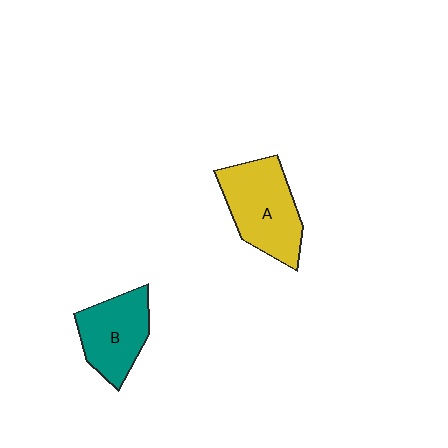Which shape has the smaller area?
Shape B (teal).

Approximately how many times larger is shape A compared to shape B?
Approximately 1.2 times.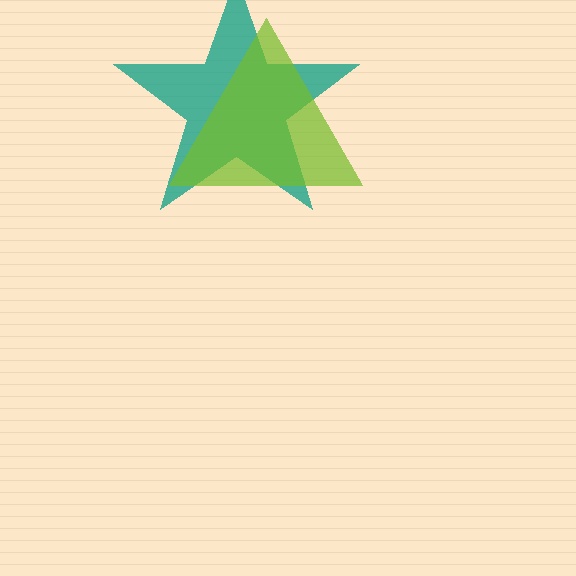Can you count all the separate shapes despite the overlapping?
Yes, there are 2 separate shapes.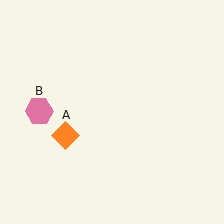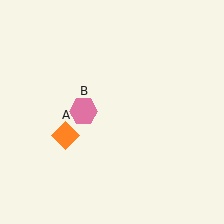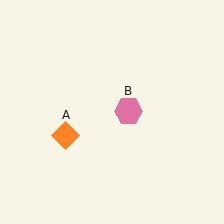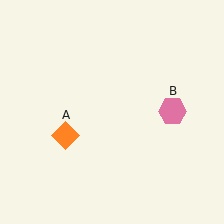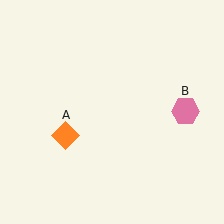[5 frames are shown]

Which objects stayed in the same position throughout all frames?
Orange diamond (object A) remained stationary.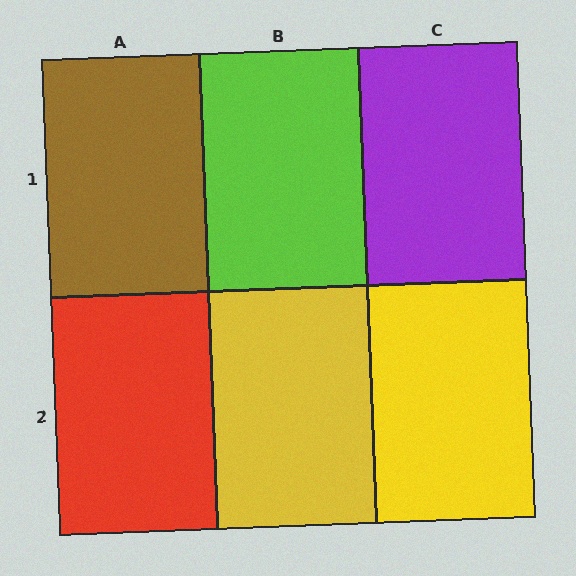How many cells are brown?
1 cell is brown.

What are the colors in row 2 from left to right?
Red, yellow, yellow.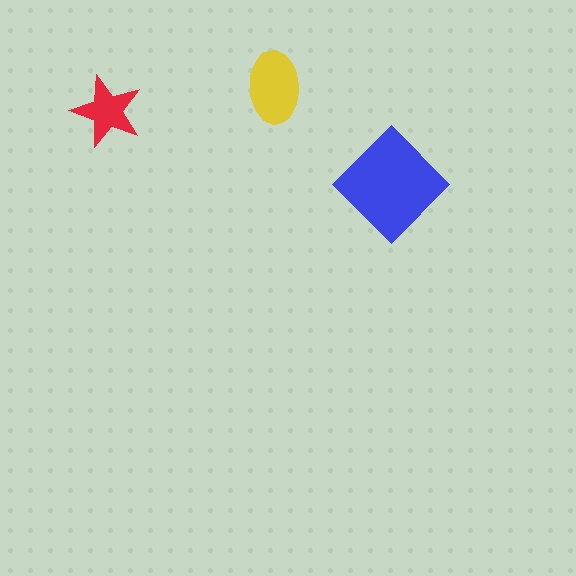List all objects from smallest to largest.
The red star, the yellow ellipse, the blue diamond.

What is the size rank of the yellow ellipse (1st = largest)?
2nd.